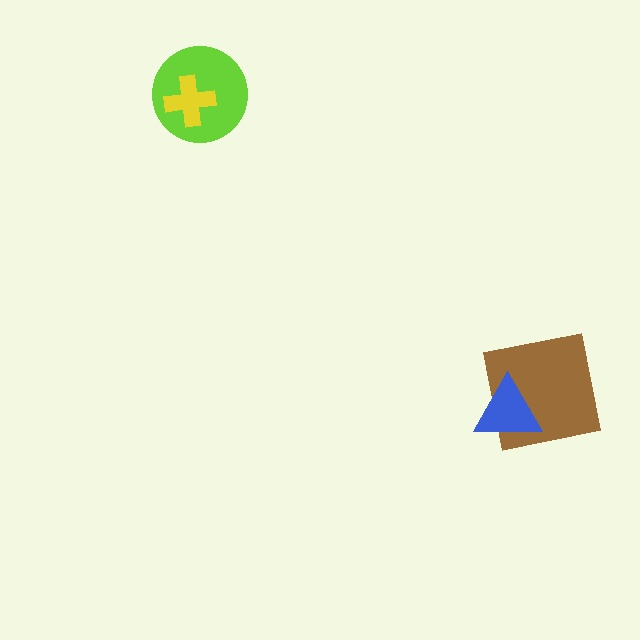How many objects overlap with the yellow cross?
1 object overlaps with the yellow cross.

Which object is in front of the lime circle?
The yellow cross is in front of the lime circle.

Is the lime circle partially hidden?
Yes, it is partially covered by another shape.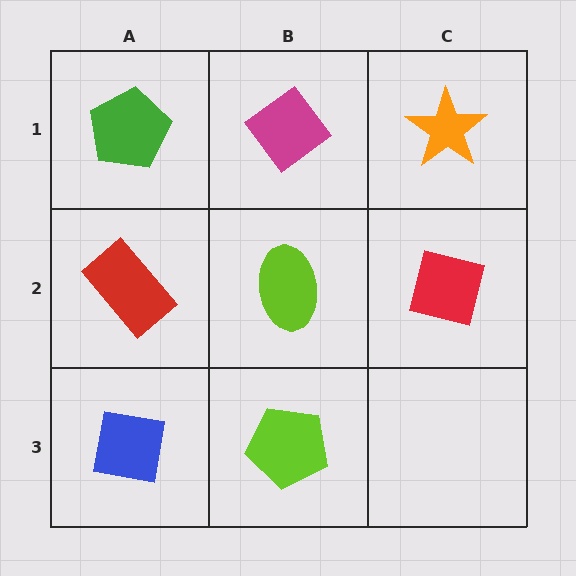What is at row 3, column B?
A lime pentagon.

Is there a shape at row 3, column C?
No, that cell is empty.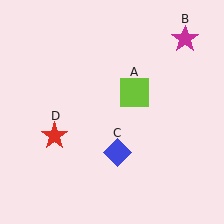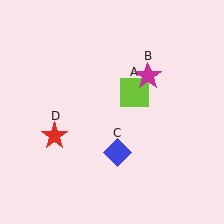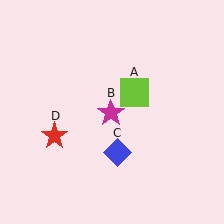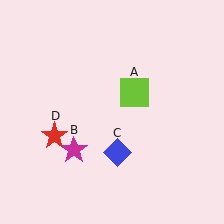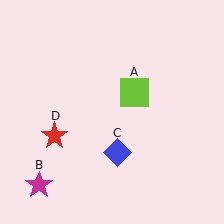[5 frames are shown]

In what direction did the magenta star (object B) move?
The magenta star (object B) moved down and to the left.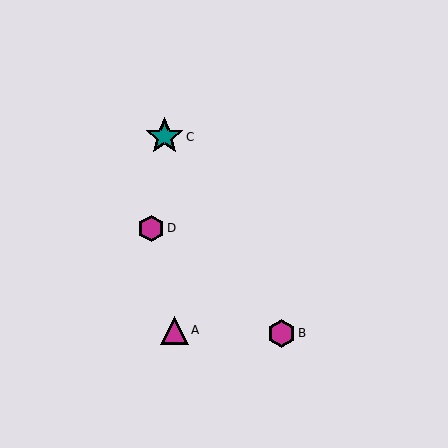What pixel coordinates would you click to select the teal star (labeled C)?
Click at (165, 137) to select the teal star C.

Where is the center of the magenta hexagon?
The center of the magenta hexagon is at (281, 333).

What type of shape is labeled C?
Shape C is a teal star.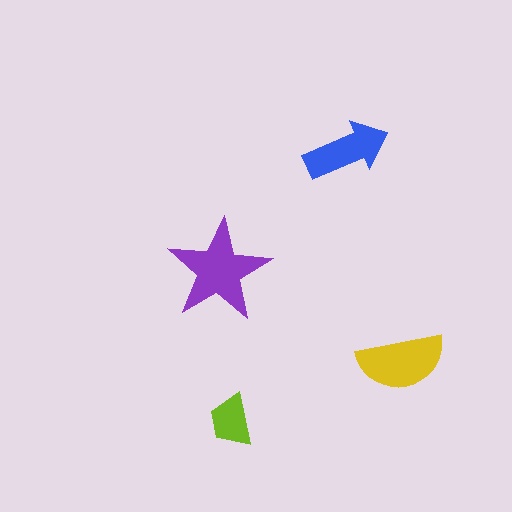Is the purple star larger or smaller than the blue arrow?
Larger.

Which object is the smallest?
The lime trapezoid.